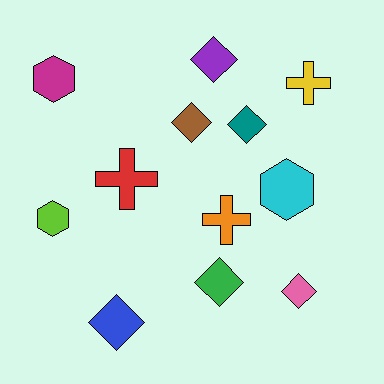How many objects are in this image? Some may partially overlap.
There are 12 objects.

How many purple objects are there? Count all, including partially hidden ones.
There is 1 purple object.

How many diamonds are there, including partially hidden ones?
There are 6 diamonds.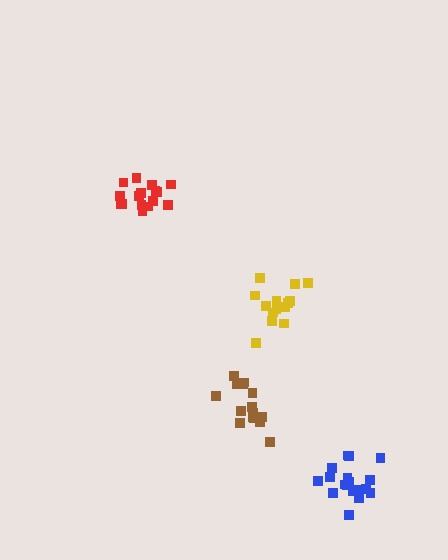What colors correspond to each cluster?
The clusters are colored: brown, yellow, red, blue.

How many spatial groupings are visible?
There are 4 spatial groupings.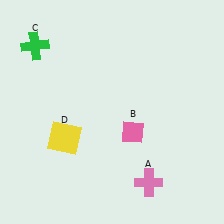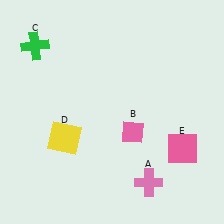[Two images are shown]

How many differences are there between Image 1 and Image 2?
There is 1 difference between the two images.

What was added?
A pink square (E) was added in Image 2.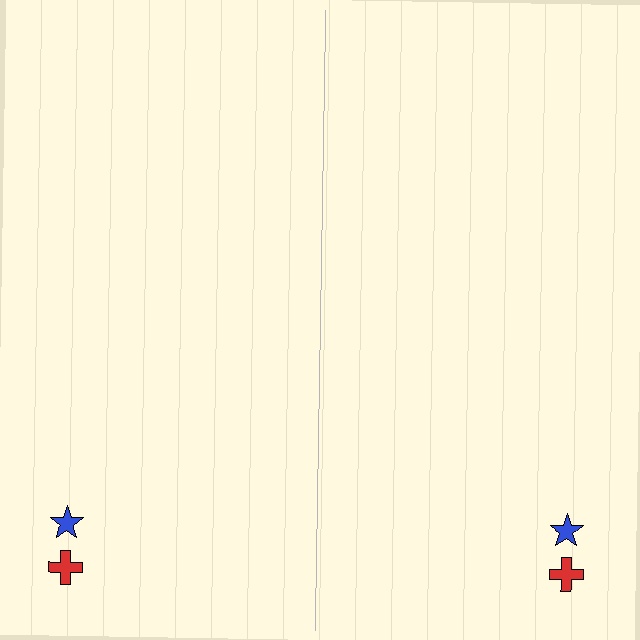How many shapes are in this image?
There are 4 shapes in this image.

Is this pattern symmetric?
Yes, this pattern has bilateral (reflection) symmetry.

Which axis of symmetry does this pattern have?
The pattern has a vertical axis of symmetry running through the center of the image.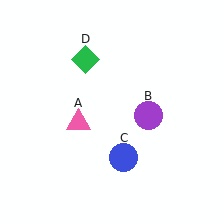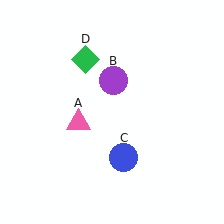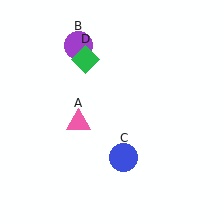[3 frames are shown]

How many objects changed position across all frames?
1 object changed position: purple circle (object B).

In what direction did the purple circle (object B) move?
The purple circle (object B) moved up and to the left.